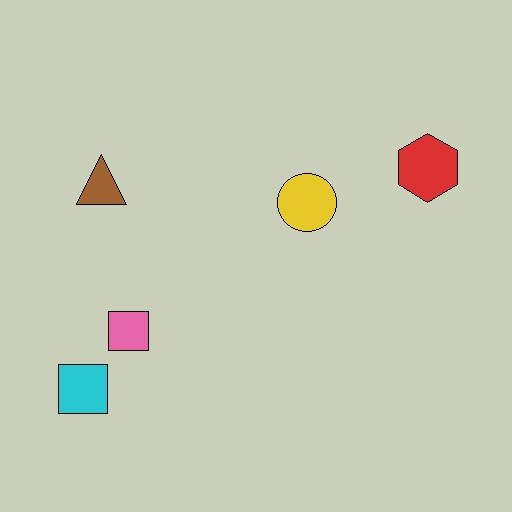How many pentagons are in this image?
There are no pentagons.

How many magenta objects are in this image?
There are no magenta objects.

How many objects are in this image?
There are 5 objects.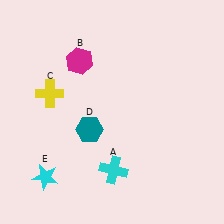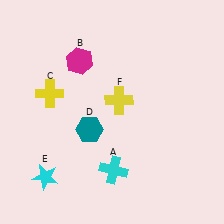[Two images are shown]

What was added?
A yellow cross (F) was added in Image 2.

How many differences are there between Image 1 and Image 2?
There is 1 difference between the two images.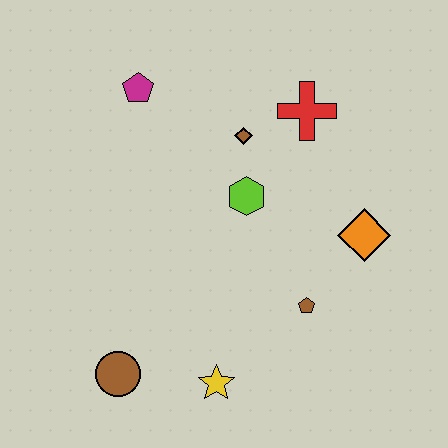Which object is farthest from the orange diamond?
The brown circle is farthest from the orange diamond.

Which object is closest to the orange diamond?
The brown pentagon is closest to the orange diamond.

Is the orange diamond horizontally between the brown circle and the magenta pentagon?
No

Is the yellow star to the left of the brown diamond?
Yes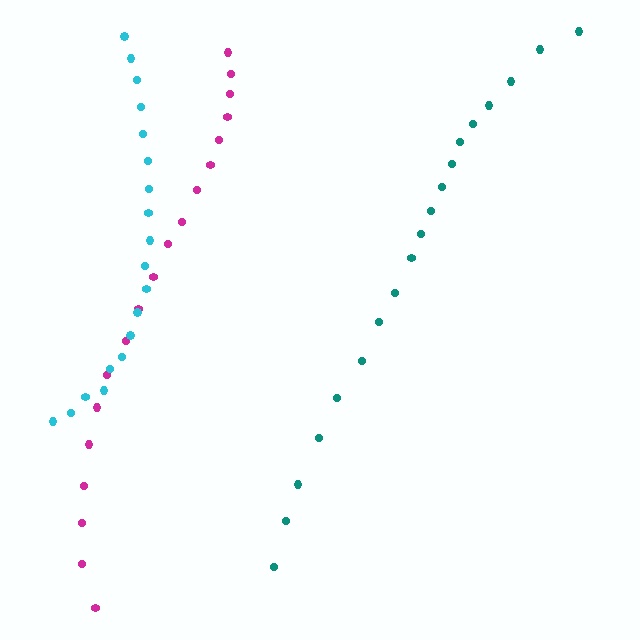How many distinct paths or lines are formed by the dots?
There are 3 distinct paths.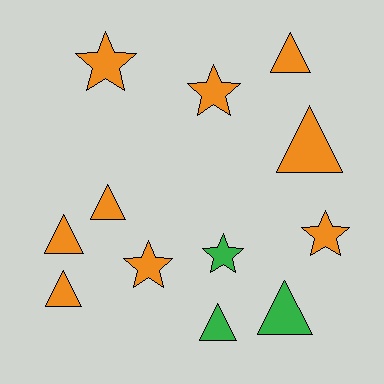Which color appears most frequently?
Orange, with 9 objects.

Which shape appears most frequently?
Triangle, with 7 objects.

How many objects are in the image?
There are 12 objects.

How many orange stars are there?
There are 4 orange stars.